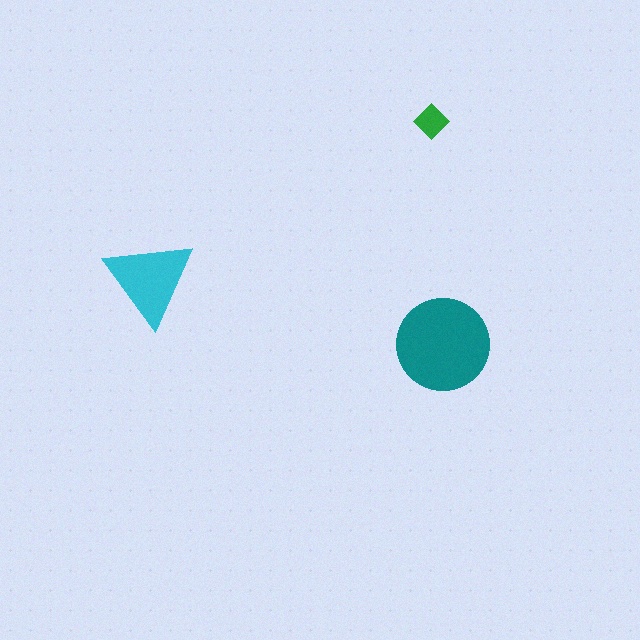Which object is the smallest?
The green diamond.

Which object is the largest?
The teal circle.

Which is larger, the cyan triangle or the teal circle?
The teal circle.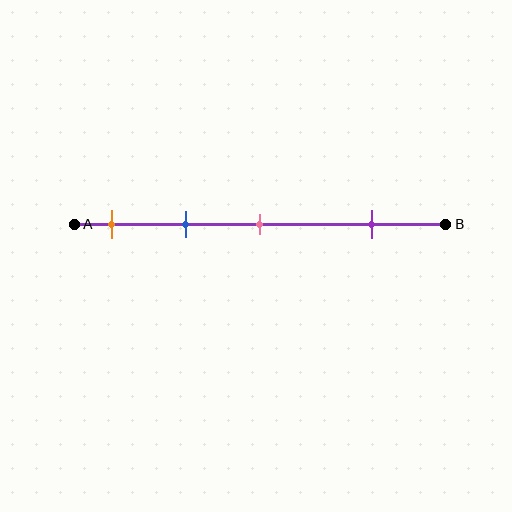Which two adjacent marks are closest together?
The orange and blue marks are the closest adjacent pair.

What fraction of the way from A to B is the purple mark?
The purple mark is approximately 80% (0.8) of the way from A to B.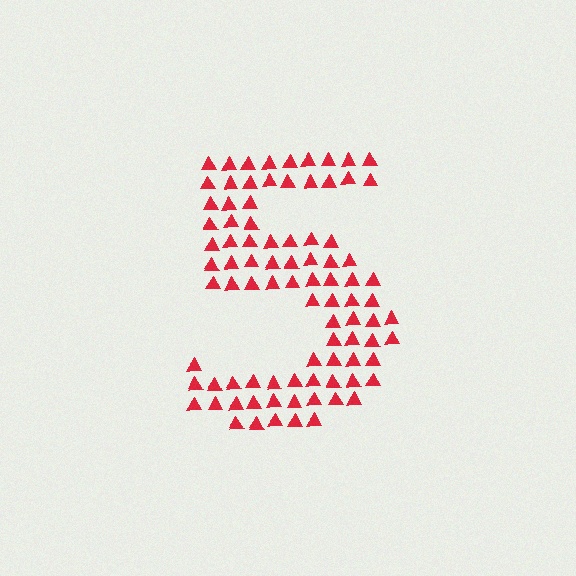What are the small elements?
The small elements are triangles.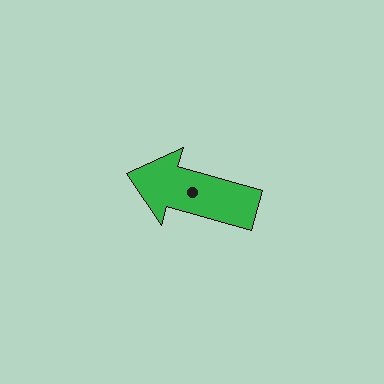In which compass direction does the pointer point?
West.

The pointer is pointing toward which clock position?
Roughly 10 o'clock.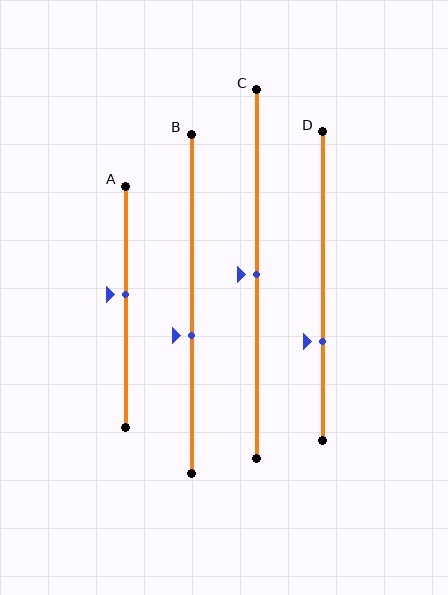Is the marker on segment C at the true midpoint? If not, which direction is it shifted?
Yes, the marker on segment C is at the true midpoint.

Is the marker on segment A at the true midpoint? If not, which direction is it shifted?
No, the marker on segment A is shifted upward by about 5% of the segment length.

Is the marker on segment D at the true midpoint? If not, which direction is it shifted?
No, the marker on segment D is shifted downward by about 18% of the segment length.